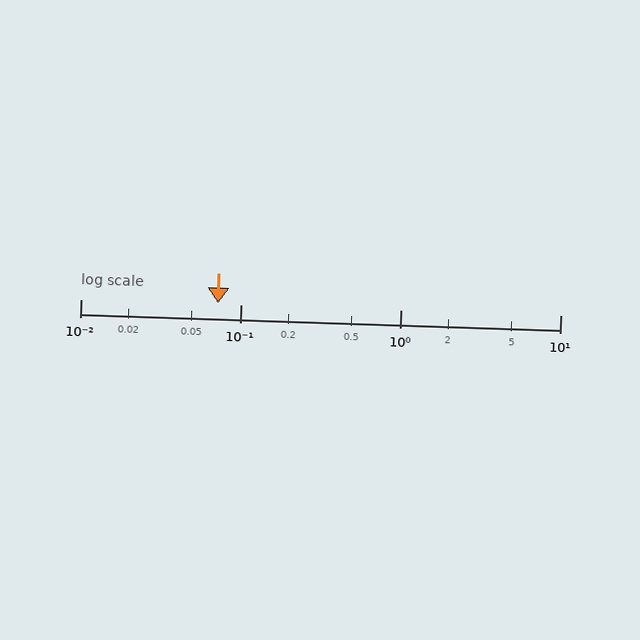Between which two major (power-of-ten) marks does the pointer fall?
The pointer is between 0.01 and 0.1.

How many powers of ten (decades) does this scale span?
The scale spans 3 decades, from 0.01 to 10.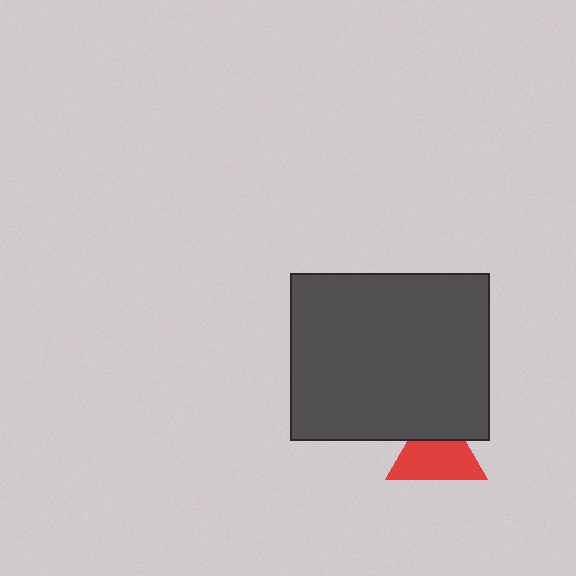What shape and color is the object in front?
The object in front is a dark gray rectangle.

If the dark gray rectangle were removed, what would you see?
You would see the complete red triangle.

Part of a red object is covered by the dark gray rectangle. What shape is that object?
It is a triangle.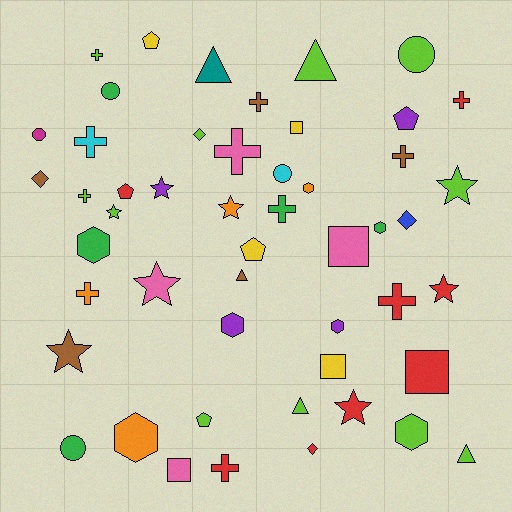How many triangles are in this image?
There are 5 triangles.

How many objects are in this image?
There are 50 objects.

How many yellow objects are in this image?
There are 4 yellow objects.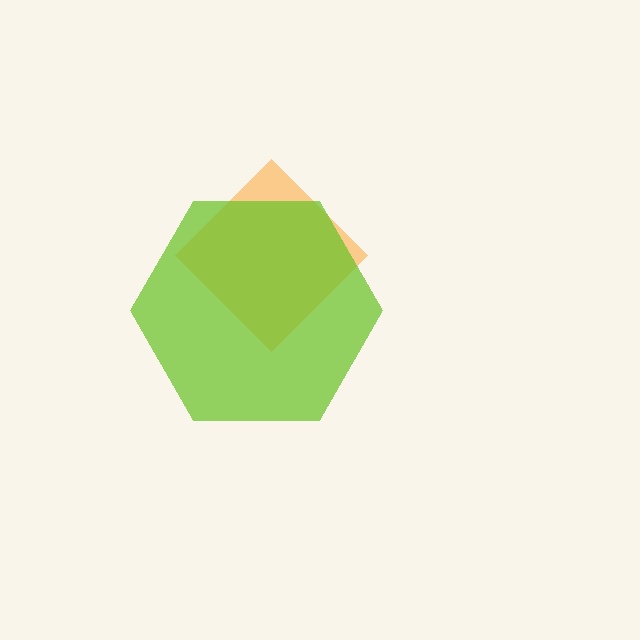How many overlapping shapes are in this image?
There are 2 overlapping shapes in the image.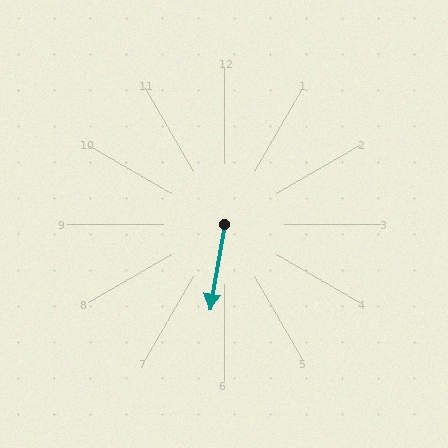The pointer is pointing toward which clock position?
Roughly 6 o'clock.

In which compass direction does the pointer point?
South.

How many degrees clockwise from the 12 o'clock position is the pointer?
Approximately 190 degrees.